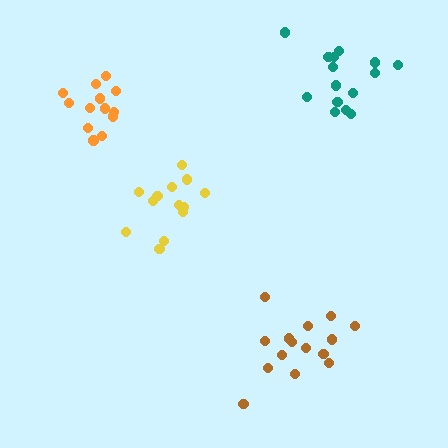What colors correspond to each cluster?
The clusters are colored: brown, yellow, teal, orange.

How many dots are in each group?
Group 1: 15 dots, Group 2: 13 dots, Group 3: 15 dots, Group 4: 13 dots (56 total).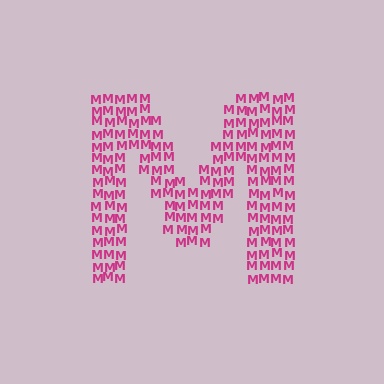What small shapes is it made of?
It is made of small letter M's.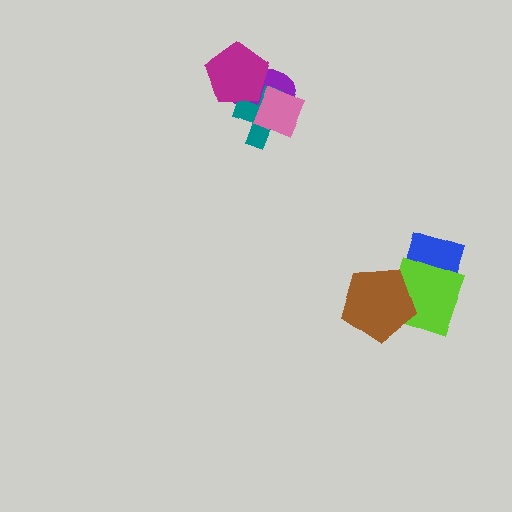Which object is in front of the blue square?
The lime square is in front of the blue square.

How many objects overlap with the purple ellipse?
3 objects overlap with the purple ellipse.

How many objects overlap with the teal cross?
3 objects overlap with the teal cross.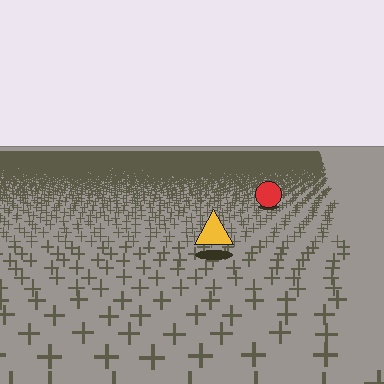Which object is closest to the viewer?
The yellow triangle is closest. The texture marks near it are larger and more spread out.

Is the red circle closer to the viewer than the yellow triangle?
No. The yellow triangle is closer — you can tell from the texture gradient: the ground texture is coarser near it.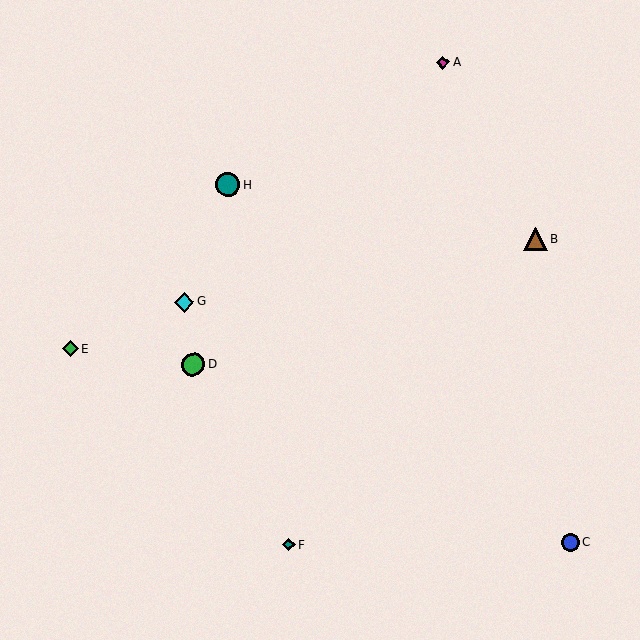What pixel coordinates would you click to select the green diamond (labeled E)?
Click at (71, 349) to select the green diamond E.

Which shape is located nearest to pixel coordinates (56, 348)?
The green diamond (labeled E) at (71, 349) is nearest to that location.